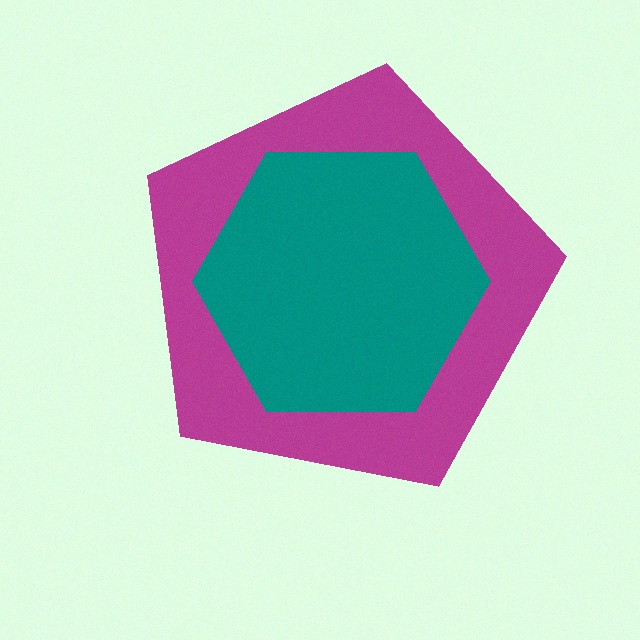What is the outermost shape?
The magenta pentagon.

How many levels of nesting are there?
2.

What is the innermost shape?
The teal hexagon.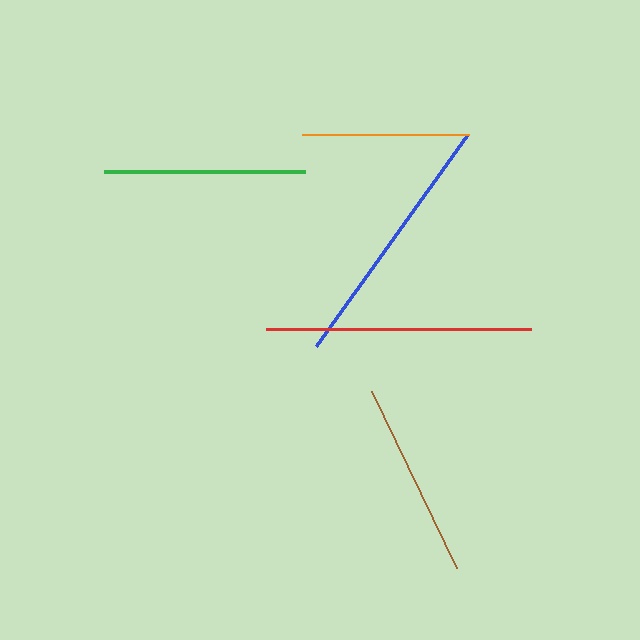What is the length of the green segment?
The green segment is approximately 201 pixels long.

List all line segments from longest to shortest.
From longest to shortest: red, blue, green, brown, orange.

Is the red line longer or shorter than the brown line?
The red line is longer than the brown line.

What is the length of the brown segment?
The brown segment is approximately 196 pixels long.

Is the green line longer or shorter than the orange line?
The green line is longer than the orange line.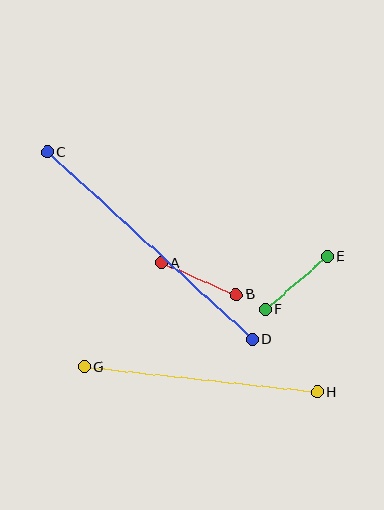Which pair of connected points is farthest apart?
Points C and D are farthest apart.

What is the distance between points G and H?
The distance is approximately 234 pixels.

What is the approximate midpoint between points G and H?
The midpoint is at approximately (201, 380) pixels.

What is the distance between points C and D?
The distance is approximately 278 pixels.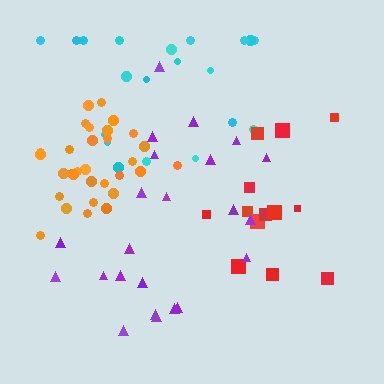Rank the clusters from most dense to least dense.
orange, cyan, purple, red.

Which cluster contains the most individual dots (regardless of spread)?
Orange (31).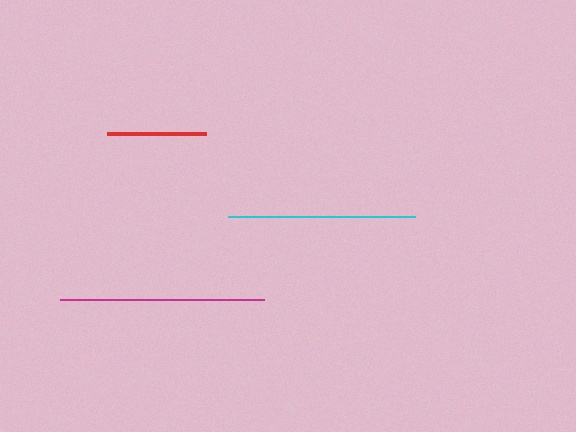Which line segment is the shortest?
The red line is the shortest at approximately 99 pixels.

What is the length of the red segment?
The red segment is approximately 99 pixels long.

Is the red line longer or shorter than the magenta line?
The magenta line is longer than the red line.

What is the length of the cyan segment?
The cyan segment is approximately 187 pixels long.